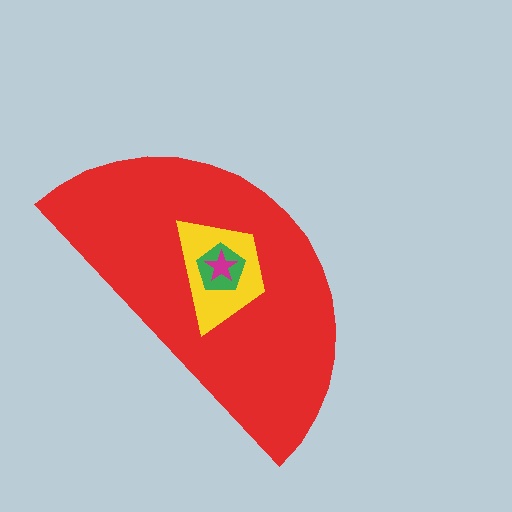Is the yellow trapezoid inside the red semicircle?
Yes.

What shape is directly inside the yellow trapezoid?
The green pentagon.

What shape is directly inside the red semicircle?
The yellow trapezoid.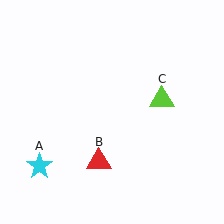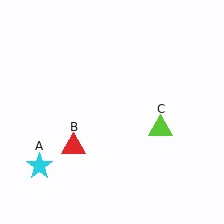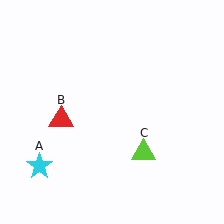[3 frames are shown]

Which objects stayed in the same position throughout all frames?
Cyan star (object A) remained stationary.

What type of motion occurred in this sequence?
The red triangle (object B), lime triangle (object C) rotated clockwise around the center of the scene.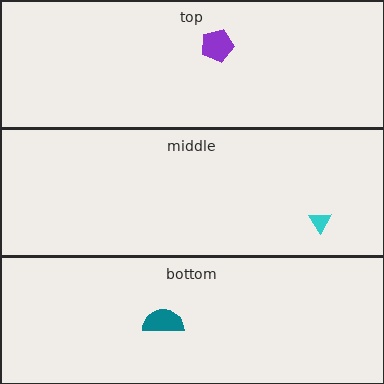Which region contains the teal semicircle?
The bottom region.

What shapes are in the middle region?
The cyan triangle.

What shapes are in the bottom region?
The teal semicircle.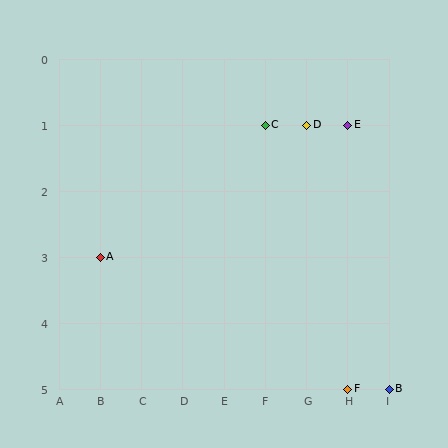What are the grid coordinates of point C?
Point C is at grid coordinates (F, 1).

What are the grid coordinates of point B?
Point B is at grid coordinates (I, 5).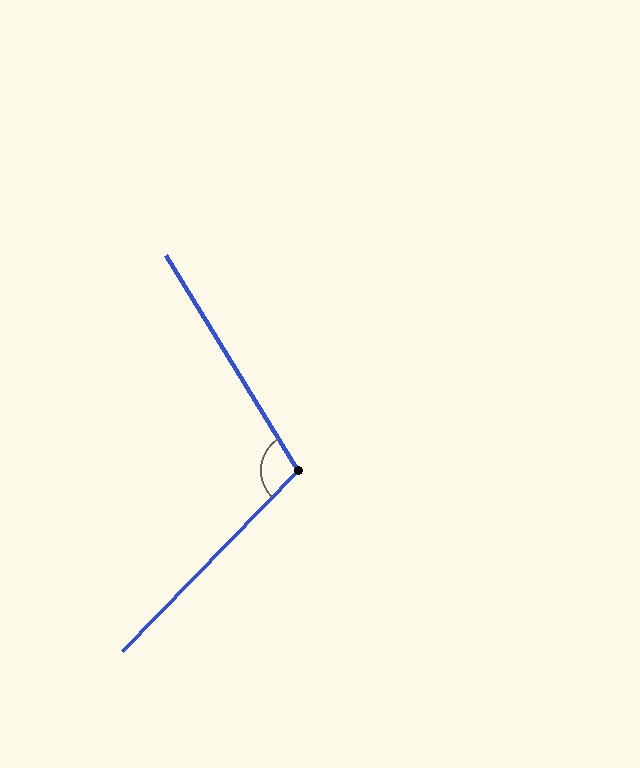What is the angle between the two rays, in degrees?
Approximately 104 degrees.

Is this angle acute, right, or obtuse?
It is obtuse.